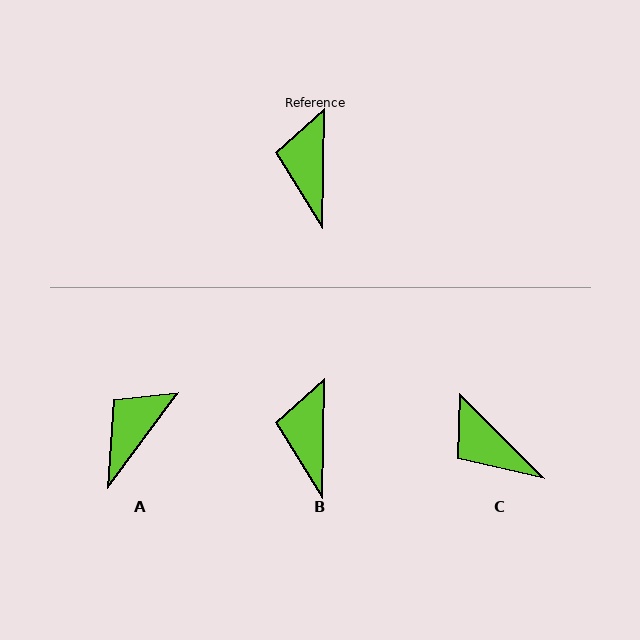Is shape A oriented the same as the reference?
No, it is off by about 36 degrees.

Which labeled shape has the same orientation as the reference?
B.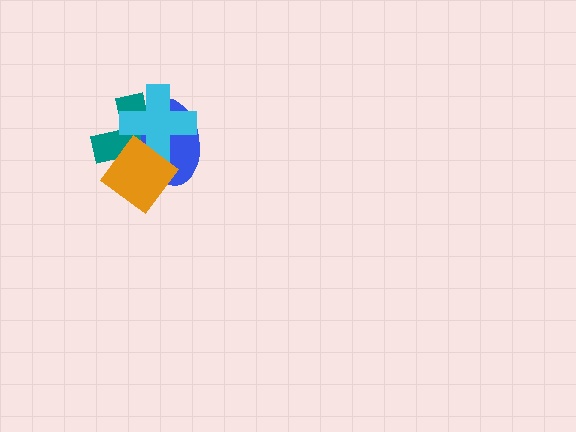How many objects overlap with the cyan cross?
3 objects overlap with the cyan cross.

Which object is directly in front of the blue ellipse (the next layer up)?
The cyan cross is directly in front of the blue ellipse.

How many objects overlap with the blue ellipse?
3 objects overlap with the blue ellipse.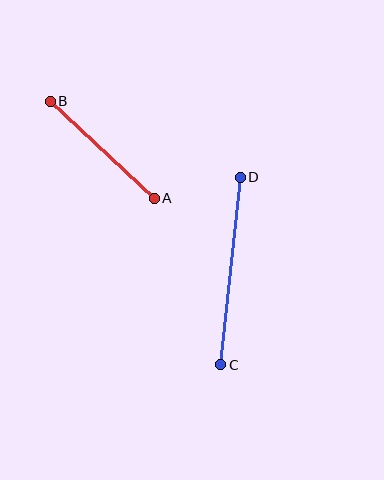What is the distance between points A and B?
The distance is approximately 142 pixels.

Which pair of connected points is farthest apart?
Points C and D are farthest apart.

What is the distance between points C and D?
The distance is approximately 189 pixels.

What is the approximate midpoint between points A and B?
The midpoint is at approximately (102, 150) pixels.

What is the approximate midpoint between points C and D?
The midpoint is at approximately (231, 271) pixels.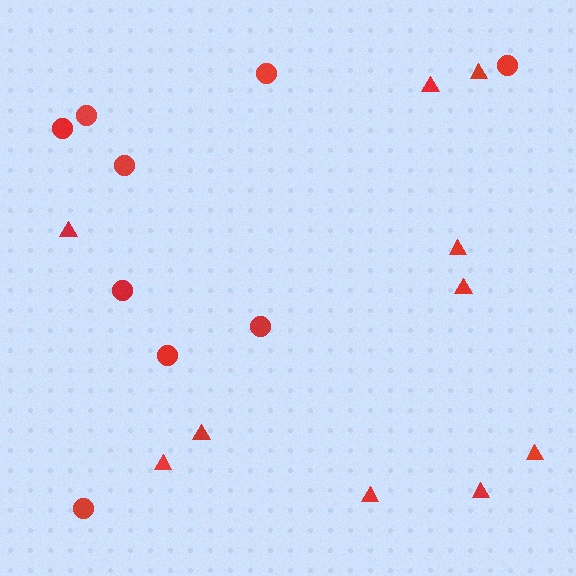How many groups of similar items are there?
There are 2 groups: one group of circles (9) and one group of triangles (10).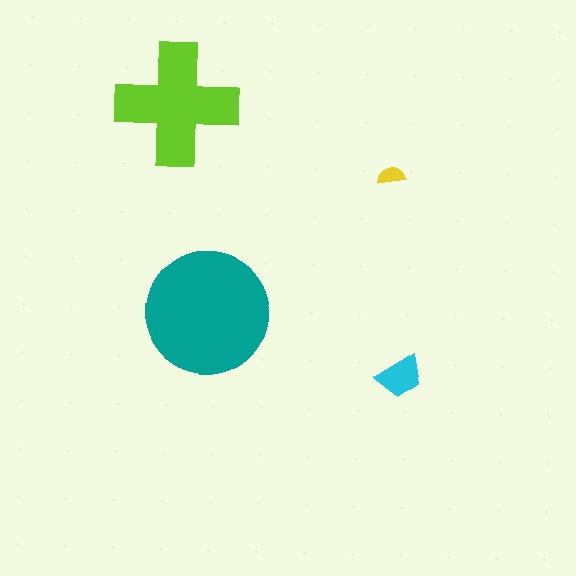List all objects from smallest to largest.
The yellow semicircle, the cyan trapezoid, the lime cross, the teal circle.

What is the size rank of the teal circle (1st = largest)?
1st.